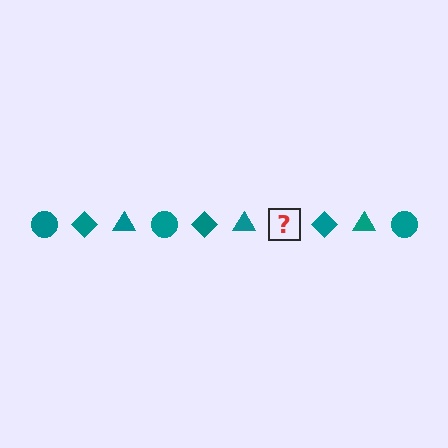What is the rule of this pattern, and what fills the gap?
The rule is that the pattern cycles through circle, diamond, triangle shapes in teal. The gap should be filled with a teal circle.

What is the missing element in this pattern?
The missing element is a teal circle.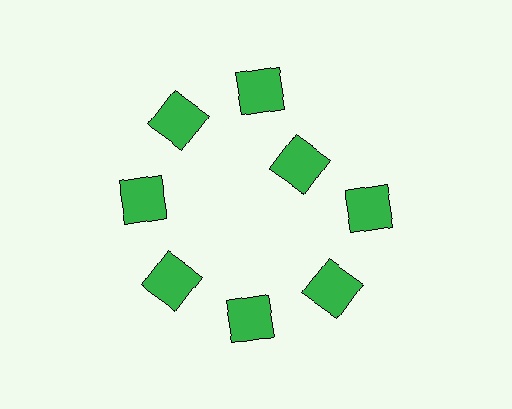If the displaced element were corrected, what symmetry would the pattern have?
It would have 8-fold rotational symmetry — the pattern would map onto itself every 45 degrees.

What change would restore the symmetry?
The symmetry would be restored by moving it outward, back onto the ring so that all 8 squares sit at equal angles and equal distance from the center.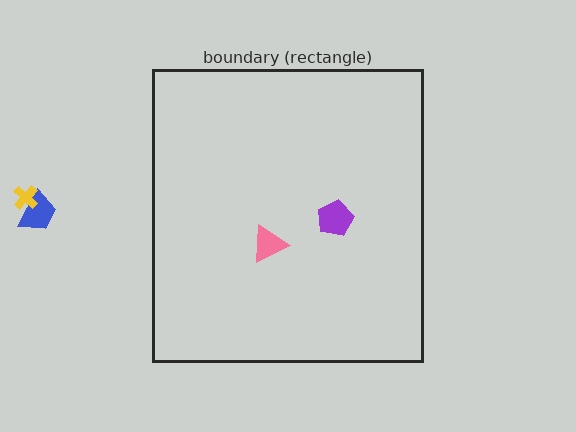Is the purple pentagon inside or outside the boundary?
Inside.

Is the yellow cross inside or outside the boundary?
Outside.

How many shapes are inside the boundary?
2 inside, 2 outside.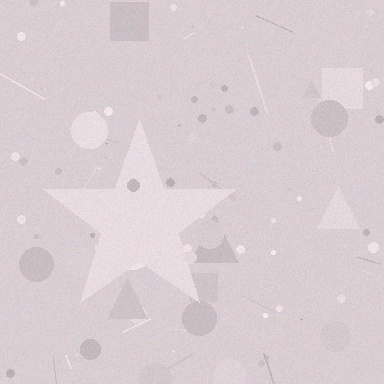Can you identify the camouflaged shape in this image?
The camouflaged shape is a star.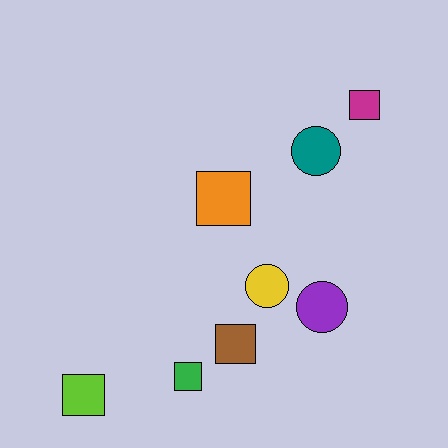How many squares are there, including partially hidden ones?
There are 5 squares.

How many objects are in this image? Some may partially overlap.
There are 8 objects.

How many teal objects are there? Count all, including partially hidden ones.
There is 1 teal object.